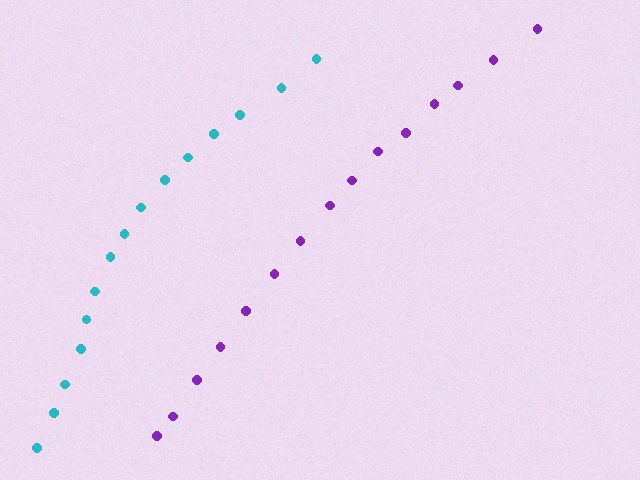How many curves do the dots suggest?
There are 2 distinct paths.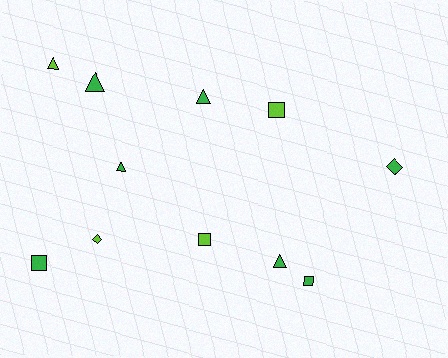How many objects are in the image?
There are 11 objects.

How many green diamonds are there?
There is 1 green diamond.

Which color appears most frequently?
Green, with 7 objects.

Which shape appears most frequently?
Triangle, with 5 objects.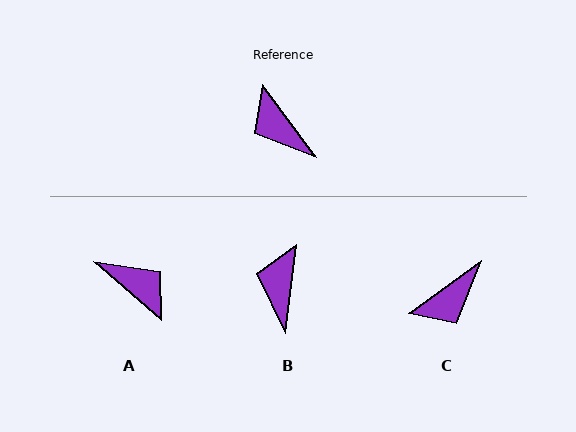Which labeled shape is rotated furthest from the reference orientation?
A, about 168 degrees away.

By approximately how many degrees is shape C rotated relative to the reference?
Approximately 89 degrees counter-clockwise.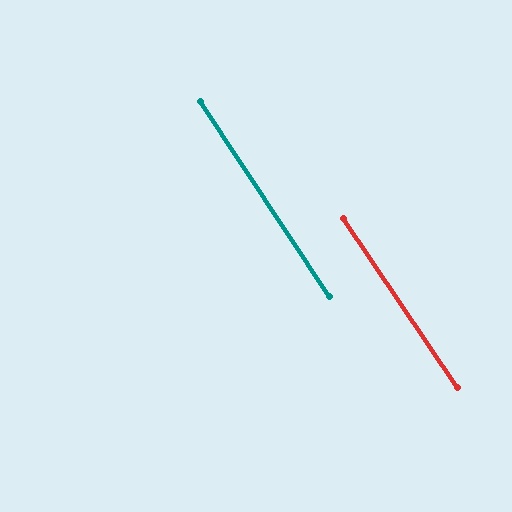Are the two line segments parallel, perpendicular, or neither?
Parallel — their directions differ by only 0.6°.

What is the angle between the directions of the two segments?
Approximately 1 degree.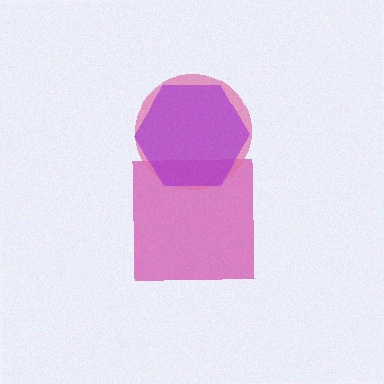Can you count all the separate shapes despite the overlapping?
Yes, there are 3 separate shapes.